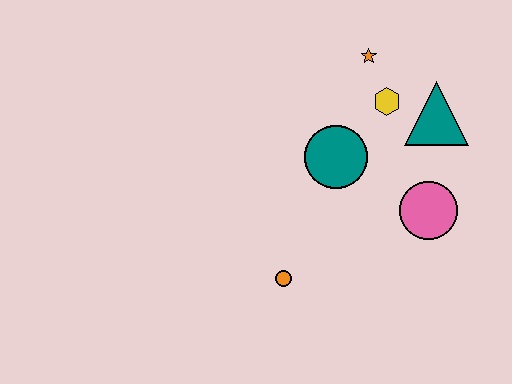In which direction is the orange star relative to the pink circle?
The orange star is above the pink circle.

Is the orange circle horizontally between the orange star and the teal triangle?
No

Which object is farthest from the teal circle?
The orange circle is farthest from the teal circle.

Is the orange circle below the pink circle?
Yes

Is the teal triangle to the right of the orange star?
Yes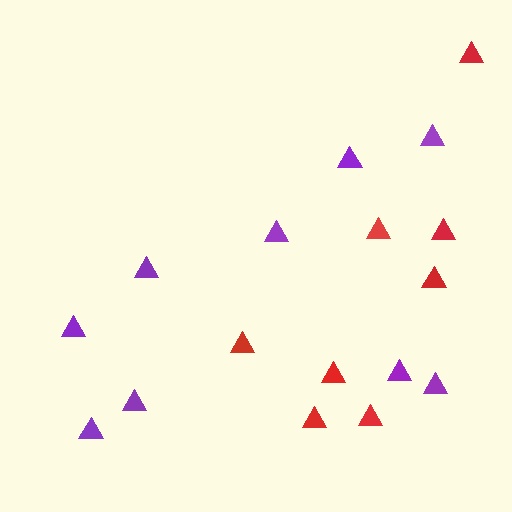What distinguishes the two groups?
There are 2 groups: one group of purple triangles (9) and one group of red triangles (8).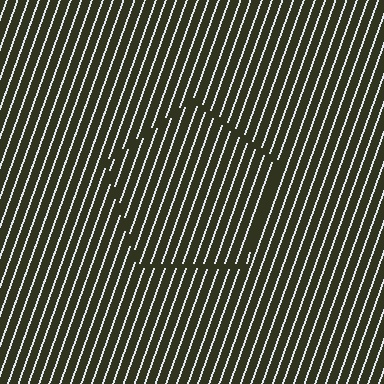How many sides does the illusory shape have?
5 sides — the line-ends trace a pentagon.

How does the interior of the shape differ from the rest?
The interior of the shape contains the same grating, shifted by half a period — the contour is defined by the phase discontinuity where line-ends from the inner and outer gratings abut.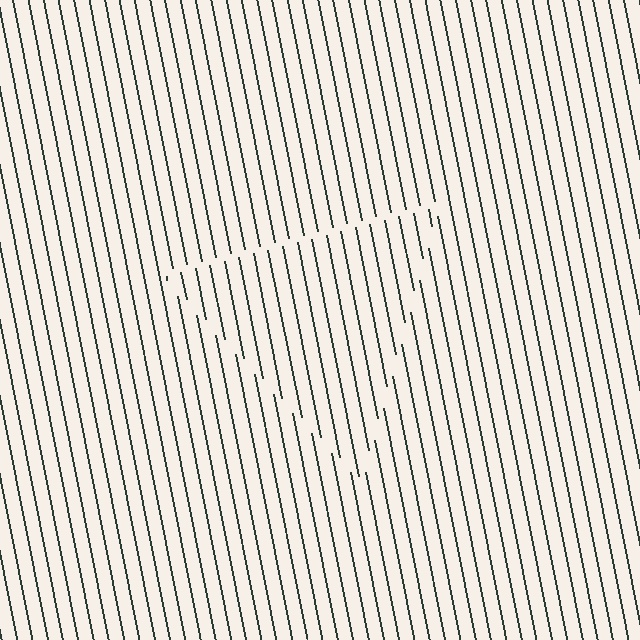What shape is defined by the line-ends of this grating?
An illusory triangle. The interior of the shape contains the same grating, shifted by half a period — the contour is defined by the phase discontinuity where line-ends from the inner and outer gratings abut.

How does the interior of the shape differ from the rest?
The interior of the shape contains the same grating, shifted by half a period — the contour is defined by the phase discontinuity where line-ends from the inner and outer gratings abut.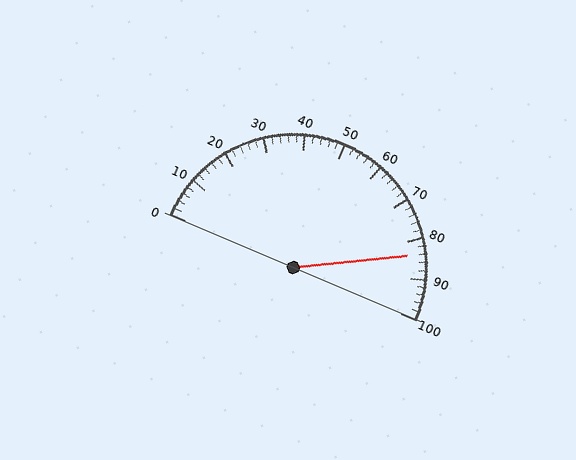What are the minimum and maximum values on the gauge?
The gauge ranges from 0 to 100.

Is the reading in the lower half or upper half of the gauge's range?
The reading is in the upper half of the range (0 to 100).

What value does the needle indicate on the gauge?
The needle indicates approximately 84.